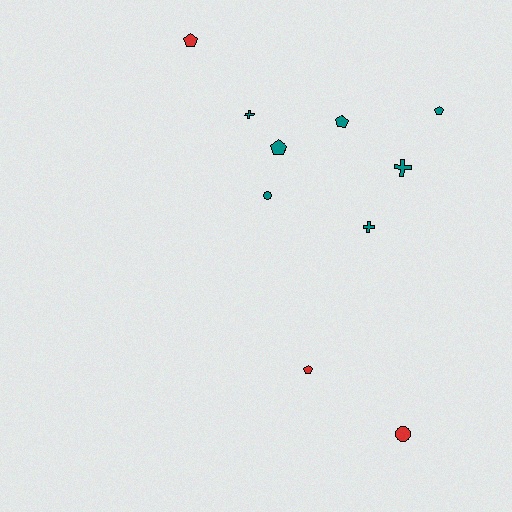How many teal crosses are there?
There are 3 teal crosses.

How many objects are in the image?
There are 10 objects.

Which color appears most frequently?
Teal, with 7 objects.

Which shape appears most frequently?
Pentagon, with 5 objects.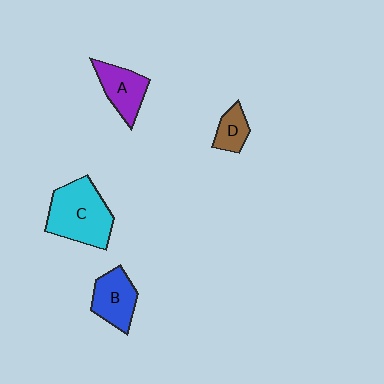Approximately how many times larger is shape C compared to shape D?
Approximately 2.7 times.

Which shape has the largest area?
Shape C (cyan).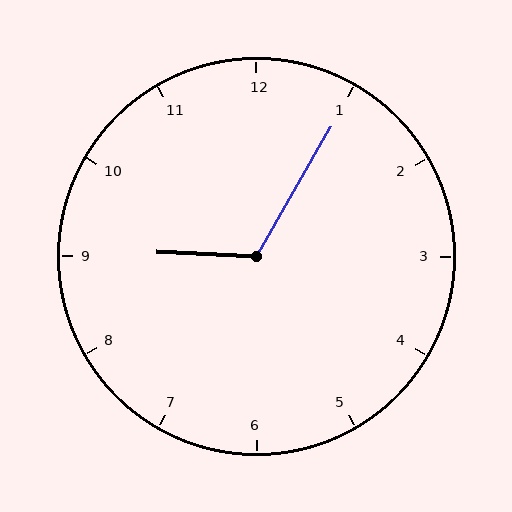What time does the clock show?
9:05.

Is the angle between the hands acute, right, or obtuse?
It is obtuse.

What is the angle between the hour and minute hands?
Approximately 118 degrees.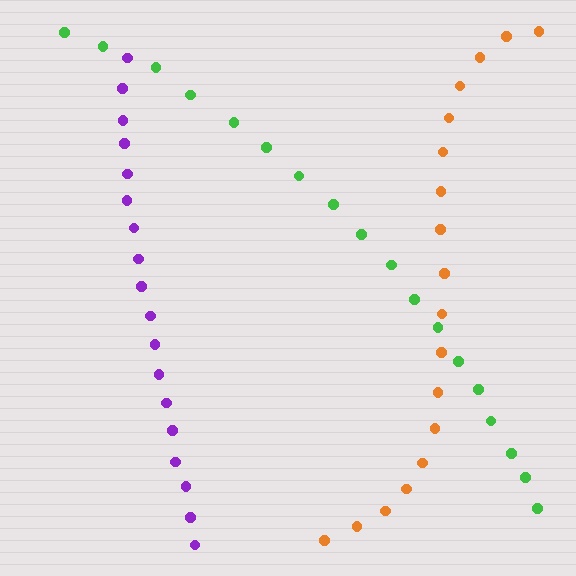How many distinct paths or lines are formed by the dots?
There are 3 distinct paths.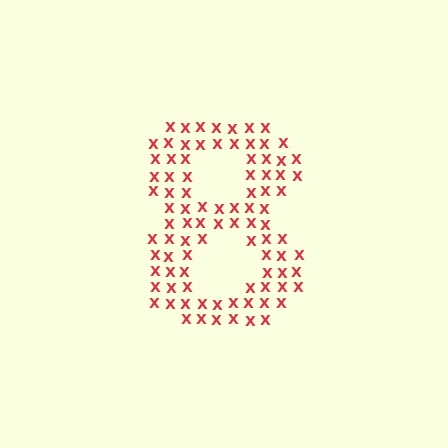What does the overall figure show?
The overall figure shows the digit 8.